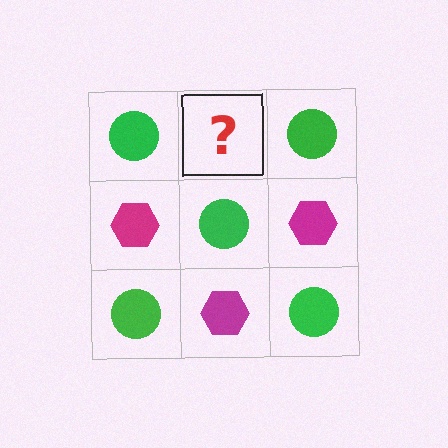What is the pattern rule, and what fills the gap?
The rule is that it alternates green circle and magenta hexagon in a checkerboard pattern. The gap should be filled with a magenta hexagon.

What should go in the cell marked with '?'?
The missing cell should contain a magenta hexagon.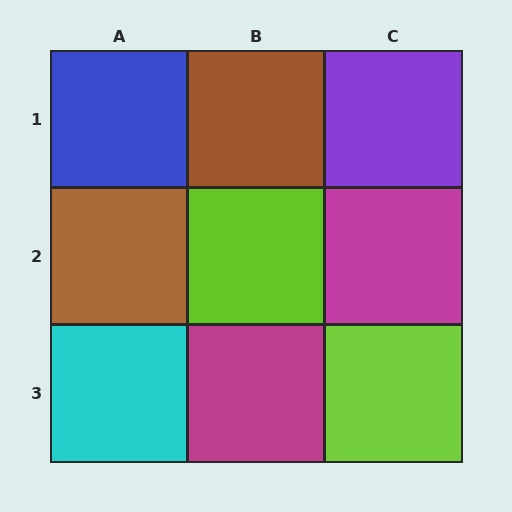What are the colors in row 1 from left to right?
Blue, brown, purple.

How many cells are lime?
2 cells are lime.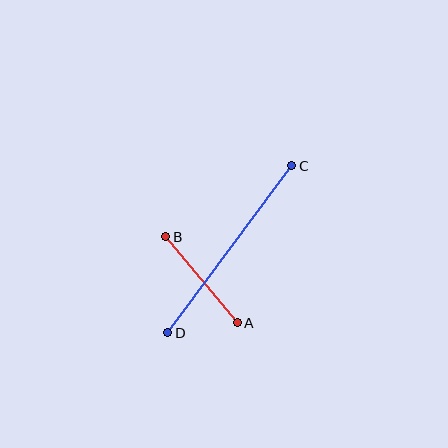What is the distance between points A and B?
The distance is approximately 112 pixels.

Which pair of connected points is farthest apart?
Points C and D are farthest apart.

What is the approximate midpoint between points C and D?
The midpoint is at approximately (230, 249) pixels.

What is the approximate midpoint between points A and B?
The midpoint is at approximately (202, 280) pixels.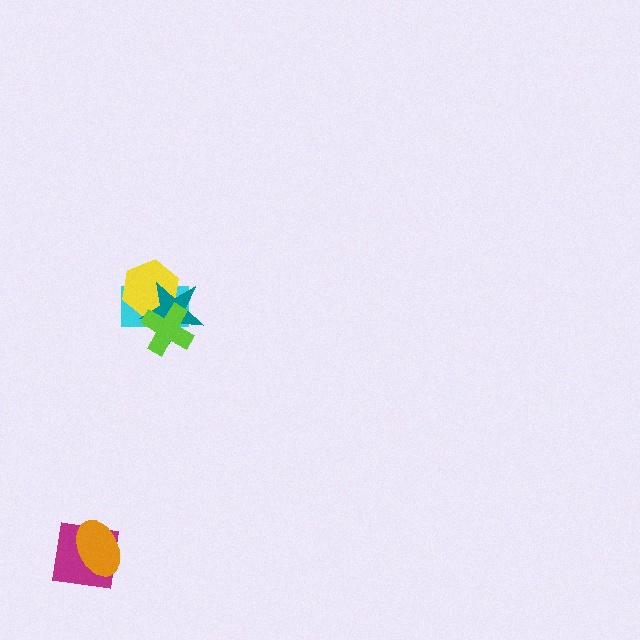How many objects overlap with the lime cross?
3 objects overlap with the lime cross.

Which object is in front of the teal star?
The lime cross is in front of the teal star.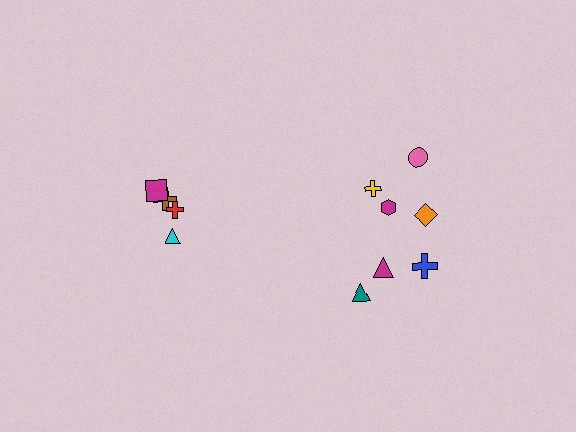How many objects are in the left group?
There are 4 objects.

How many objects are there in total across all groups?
There are 11 objects.